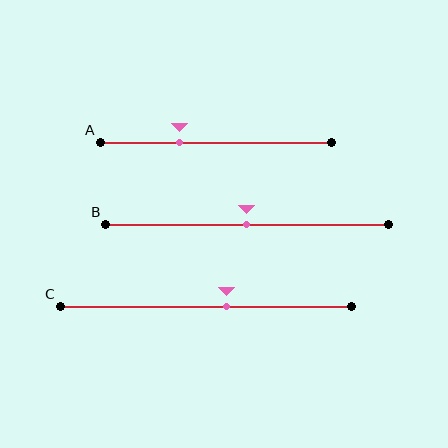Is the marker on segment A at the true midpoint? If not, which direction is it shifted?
No, the marker on segment A is shifted to the left by about 16% of the segment length.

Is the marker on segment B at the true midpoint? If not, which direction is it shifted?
Yes, the marker on segment B is at the true midpoint.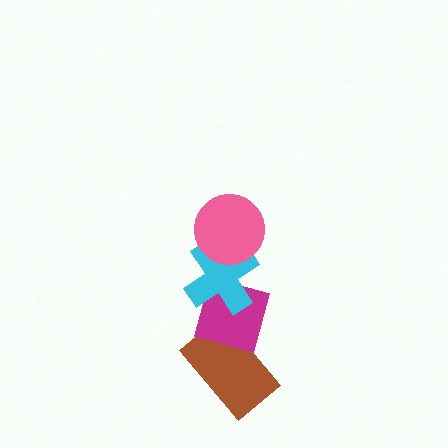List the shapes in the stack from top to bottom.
From top to bottom: the pink circle, the cyan cross, the magenta diamond, the brown rectangle.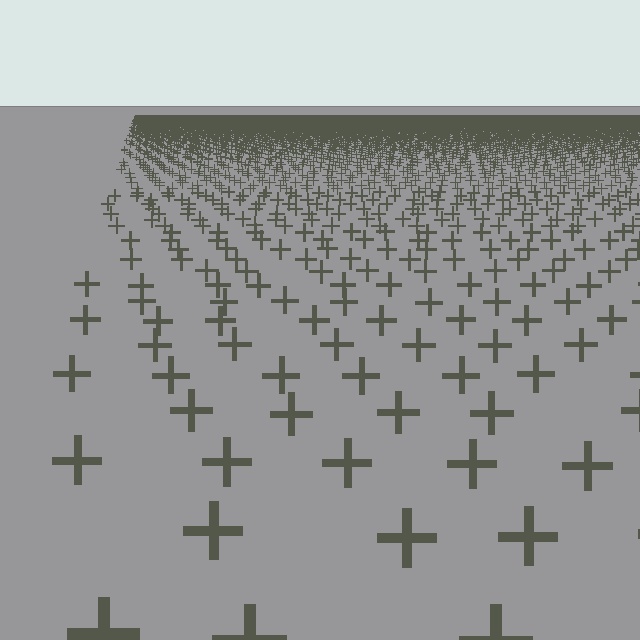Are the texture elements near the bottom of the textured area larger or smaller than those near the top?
Larger. Near the bottom, elements are closer to the viewer and appear at a bigger on-screen size.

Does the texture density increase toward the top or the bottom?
Density increases toward the top.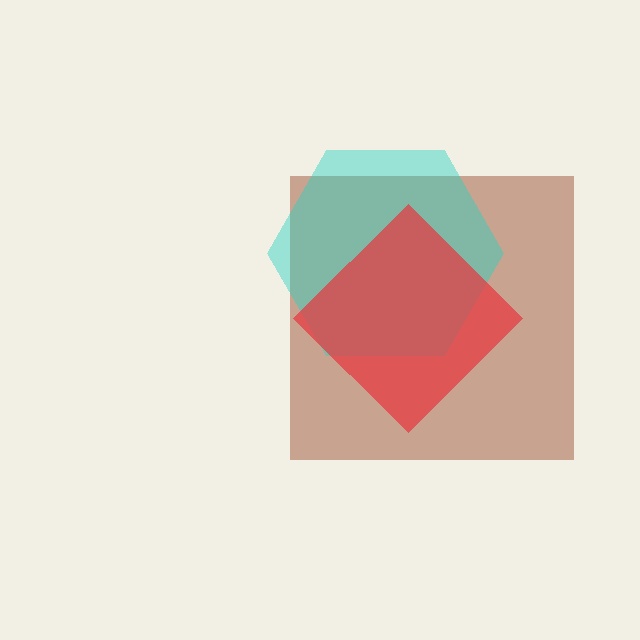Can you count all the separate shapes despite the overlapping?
Yes, there are 3 separate shapes.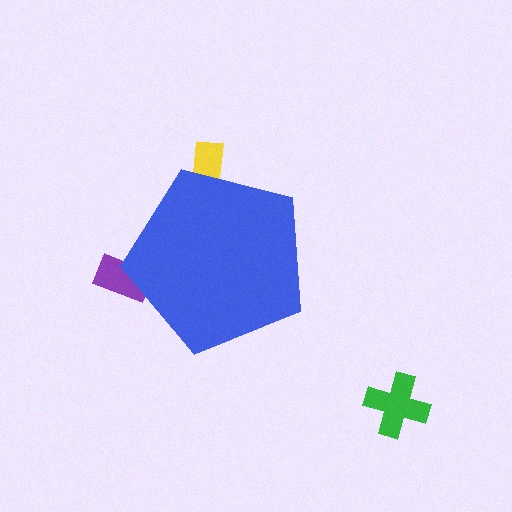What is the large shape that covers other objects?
A blue pentagon.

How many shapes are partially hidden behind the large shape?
2 shapes are partially hidden.